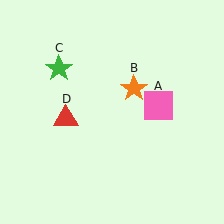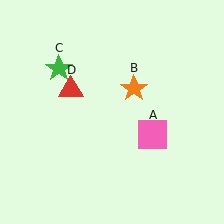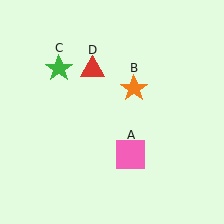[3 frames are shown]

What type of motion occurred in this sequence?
The pink square (object A), red triangle (object D) rotated clockwise around the center of the scene.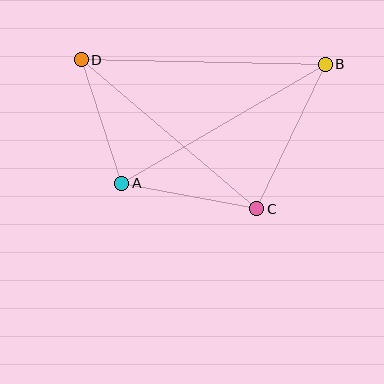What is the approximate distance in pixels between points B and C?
The distance between B and C is approximately 160 pixels.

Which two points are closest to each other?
Points A and D are closest to each other.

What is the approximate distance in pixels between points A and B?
The distance between A and B is approximately 236 pixels.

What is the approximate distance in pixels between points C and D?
The distance between C and D is approximately 230 pixels.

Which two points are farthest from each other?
Points B and D are farthest from each other.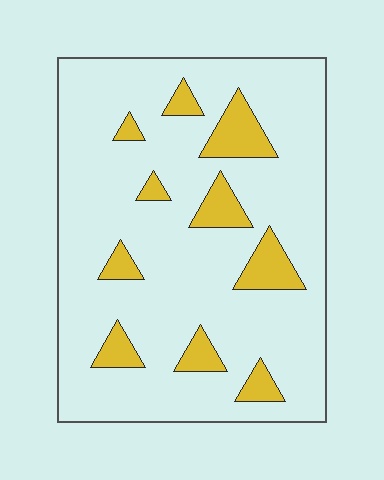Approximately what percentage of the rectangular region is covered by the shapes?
Approximately 15%.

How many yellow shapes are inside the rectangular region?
10.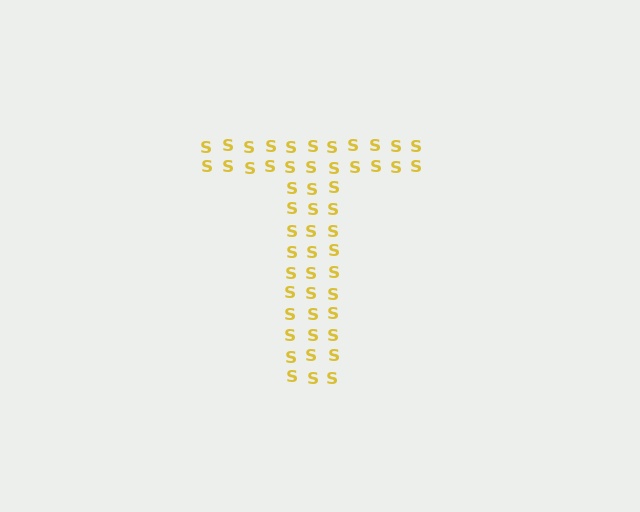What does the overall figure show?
The overall figure shows the letter T.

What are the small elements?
The small elements are letter S's.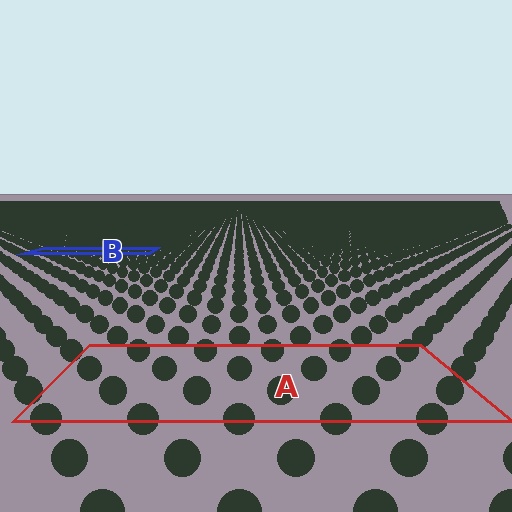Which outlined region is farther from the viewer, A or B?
Region B is farther from the viewer — the texture elements inside it appear smaller and more densely packed.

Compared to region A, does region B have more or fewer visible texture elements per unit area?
Region B has more texture elements per unit area — they are packed more densely because it is farther away.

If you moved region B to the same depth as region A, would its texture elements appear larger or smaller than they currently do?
They would appear larger. At a closer depth, the same texture elements are projected at a bigger on-screen size.